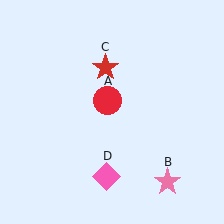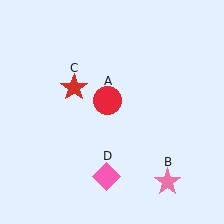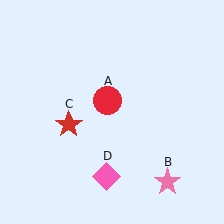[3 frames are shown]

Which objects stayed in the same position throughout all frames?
Red circle (object A) and pink star (object B) and pink diamond (object D) remained stationary.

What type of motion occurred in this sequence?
The red star (object C) rotated counterclockwise around the center of the scene.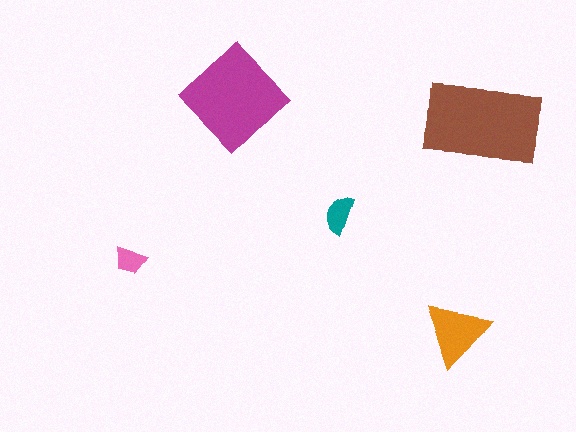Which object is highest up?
The magenta diamond is topmost.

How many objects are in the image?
There are 5 objects in the image.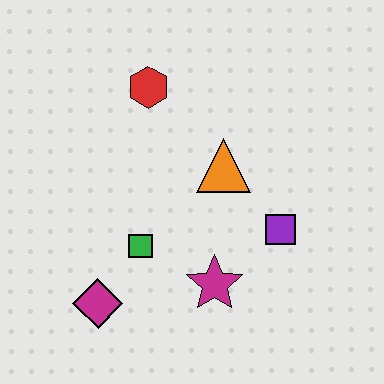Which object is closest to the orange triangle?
The purple square is closest to the orange triangle.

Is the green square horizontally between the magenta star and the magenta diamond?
Yes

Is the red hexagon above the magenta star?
Yes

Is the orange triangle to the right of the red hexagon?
Yes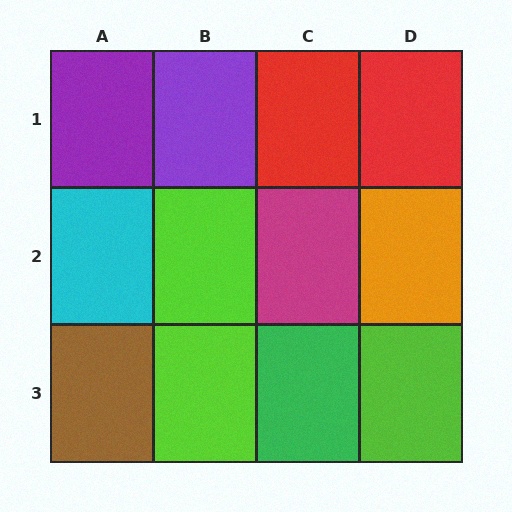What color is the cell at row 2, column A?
Cyan.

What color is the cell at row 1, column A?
Purple.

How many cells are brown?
1 cell is brown.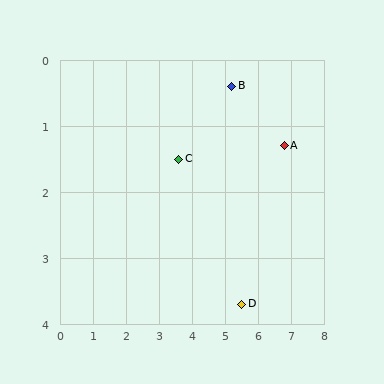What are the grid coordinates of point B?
Point B is at approximately (5.2, 0.4).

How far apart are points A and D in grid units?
Points A and D are about 2.7 grid units apart.